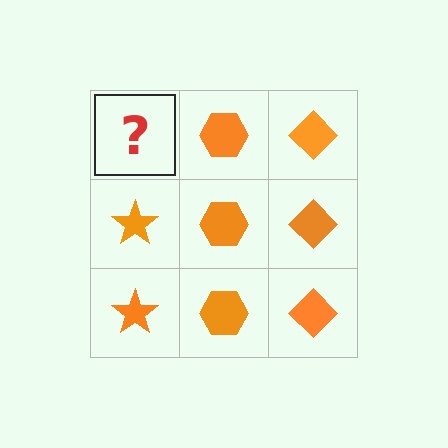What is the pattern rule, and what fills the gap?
The rule is that each column has a consistent shape. The gap should be filled with an orange star.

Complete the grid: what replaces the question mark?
The question mark should be replaced with an orange star.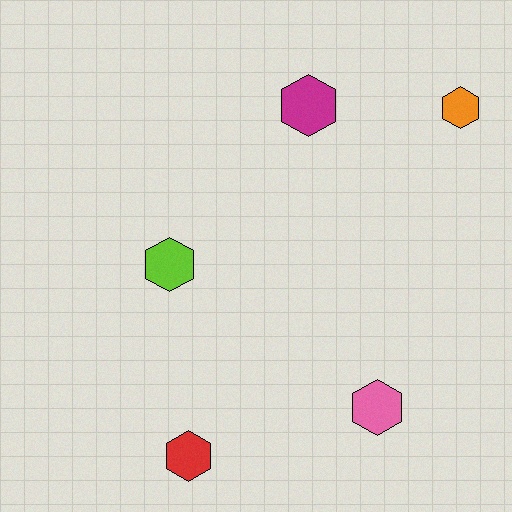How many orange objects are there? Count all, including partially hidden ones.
There is 1 orange object.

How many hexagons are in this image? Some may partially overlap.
There are 5 hexagons.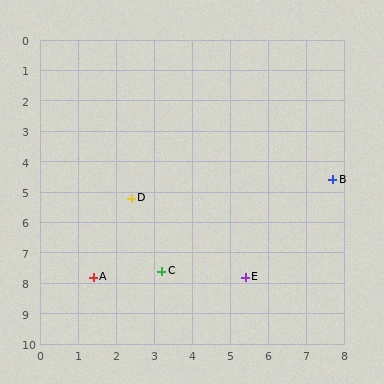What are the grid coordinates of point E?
Point E is at approximately (5.4, 7.8).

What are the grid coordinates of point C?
Point C is at approximately (3.2, 7.6).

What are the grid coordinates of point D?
Point D is at approximately (2.4, 5.2).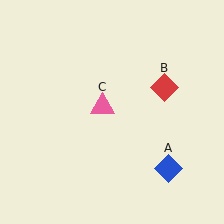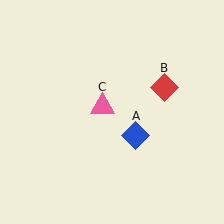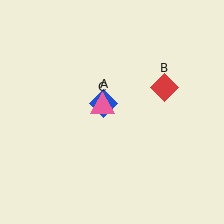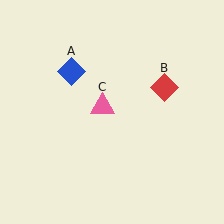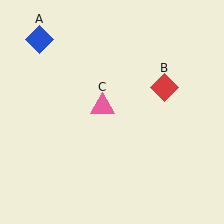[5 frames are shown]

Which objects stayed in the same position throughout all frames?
Red diamond (object B) and pink triangle (object C) remained stationary.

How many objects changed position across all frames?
1 object changed position: blue diamond (object A).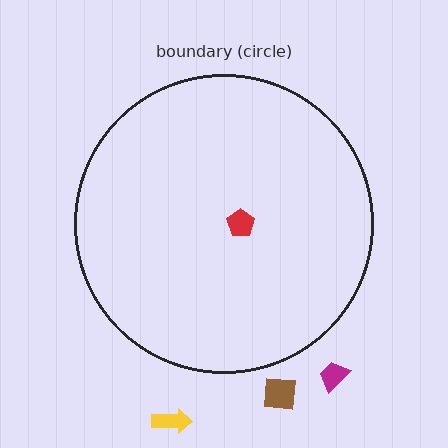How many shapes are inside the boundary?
1 inside, 3 outside.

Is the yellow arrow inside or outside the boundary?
Outside.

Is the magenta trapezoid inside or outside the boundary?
Outside.